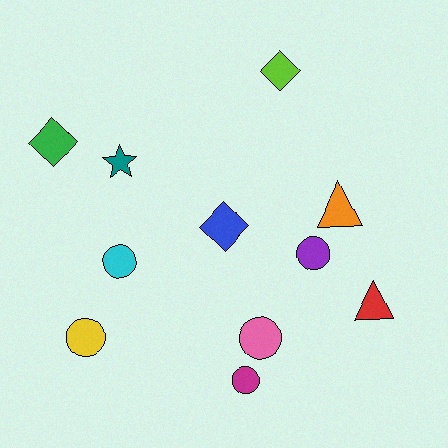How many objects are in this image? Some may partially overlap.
There are 11 objects.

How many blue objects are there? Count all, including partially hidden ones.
There is 1 blue object.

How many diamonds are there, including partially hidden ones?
There are 3 diamonds.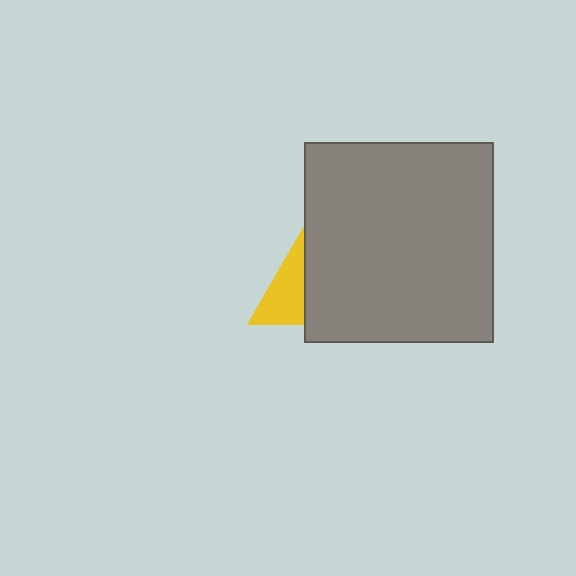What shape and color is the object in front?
The object in front is a gray rectangle.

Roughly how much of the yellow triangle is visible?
A small part of it is visible (roughly 38%).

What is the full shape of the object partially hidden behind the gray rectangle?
The partially hidden object is a yellow triangle.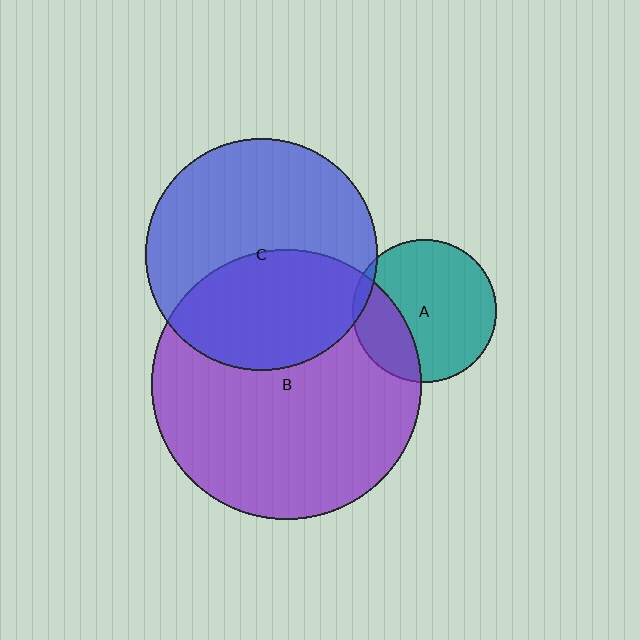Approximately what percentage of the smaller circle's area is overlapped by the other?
Approximately 5%.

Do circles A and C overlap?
Yes.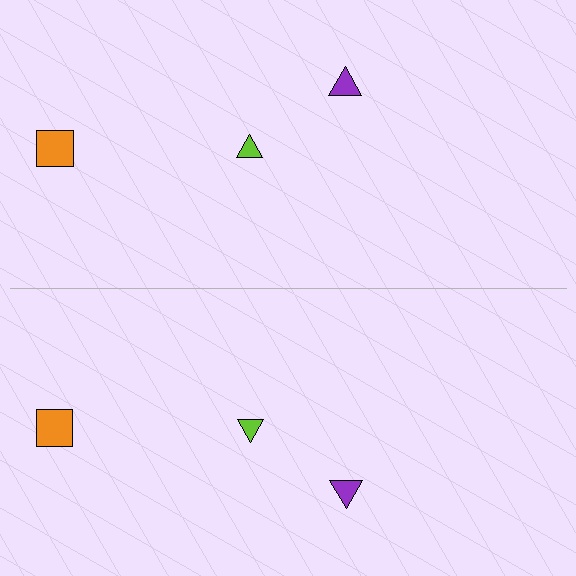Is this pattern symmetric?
Yes, this pattern has bilateral (reflection) symmetry.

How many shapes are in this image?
There are 6 shapes in this image.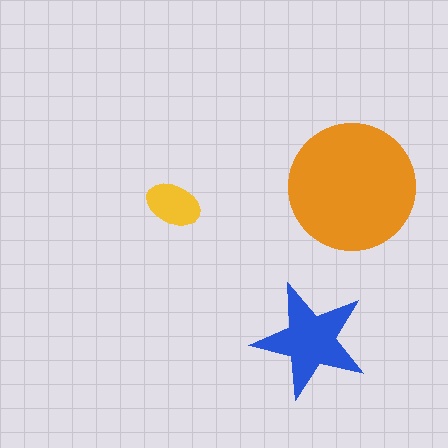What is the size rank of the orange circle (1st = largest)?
1st.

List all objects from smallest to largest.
The yellow ellipse, the blue star, the orange circle.